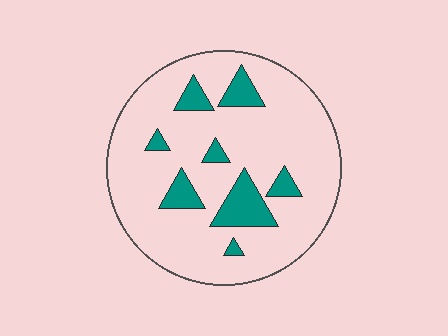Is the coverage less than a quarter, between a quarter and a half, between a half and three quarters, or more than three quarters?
Less than a quarter.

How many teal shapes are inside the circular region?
8.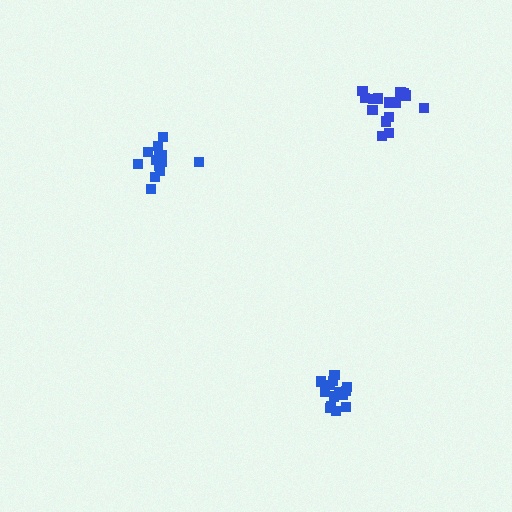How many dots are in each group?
Group 1: 13 dots, Group 2: 14 dots, Group 3: 16 dots (43 total).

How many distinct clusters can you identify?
There are 3 distinct clusters.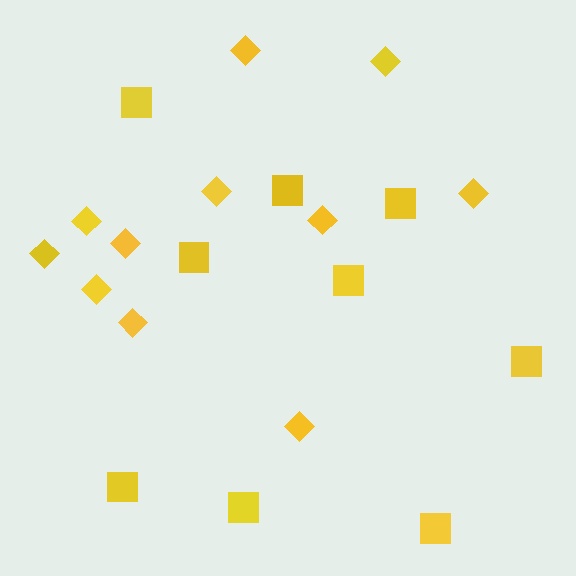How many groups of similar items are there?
There are 2 groups: one group of squares (9) and one group of diamonds (11).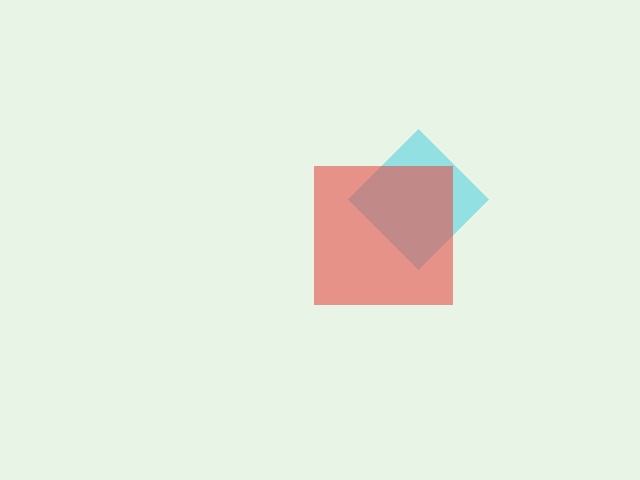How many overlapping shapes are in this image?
There are 2 overlapping shapes in the image.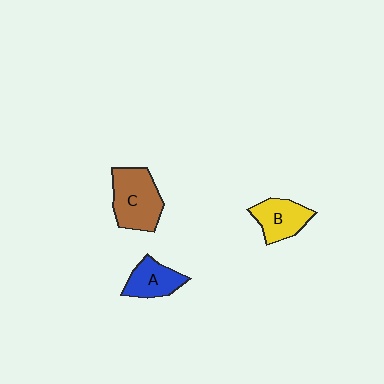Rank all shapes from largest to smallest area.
From largest to smallest: C (brown), B (yellow), A (blue).